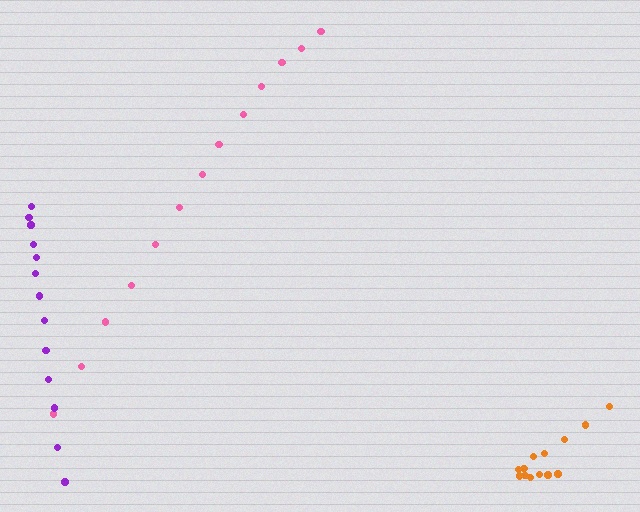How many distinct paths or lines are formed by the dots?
There are 3 distinct paths.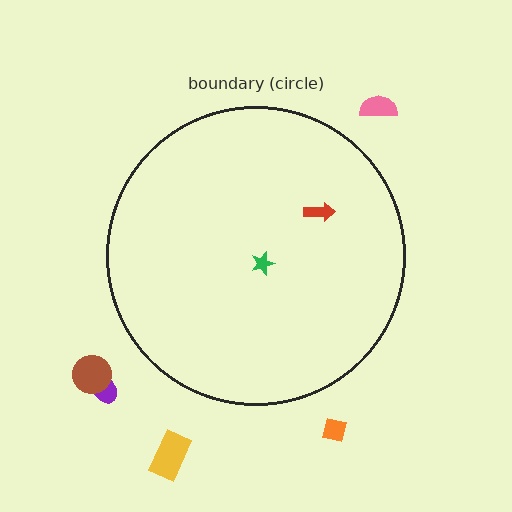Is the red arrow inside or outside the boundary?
Inside.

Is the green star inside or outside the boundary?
Inside.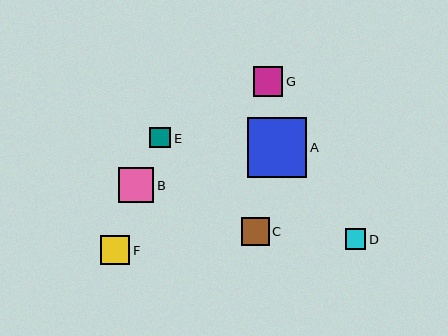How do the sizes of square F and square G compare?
Square F and square G are approximately the same size.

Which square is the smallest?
Square D is the smallest with a size of approximately 20 pixels.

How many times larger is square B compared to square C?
Square B is approximately 1.3 times the size of square C.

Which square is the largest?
Square A is the largest with a size of approximately 59 pixels.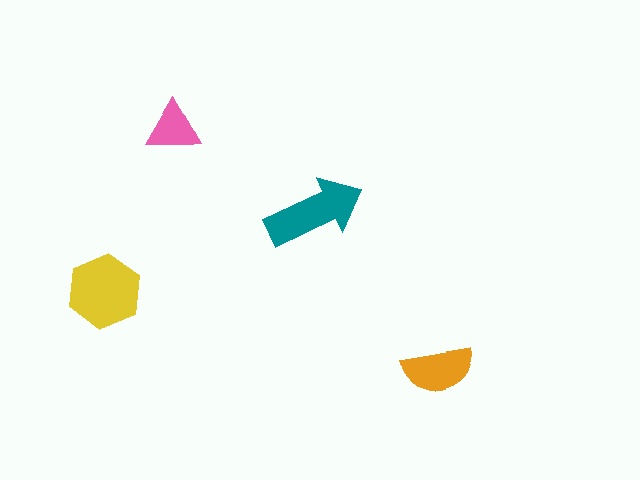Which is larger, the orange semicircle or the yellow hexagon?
The yellow hexagon.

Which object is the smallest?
The pink triangle.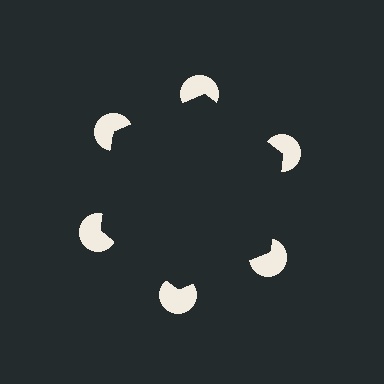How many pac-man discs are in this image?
There are 6 — one at each vertex of the illusory hexagon.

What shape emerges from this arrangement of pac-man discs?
An illusory hexagon — its edges are inferred from the aligned wedge cuts in the pac-man discs, not physically drawn.